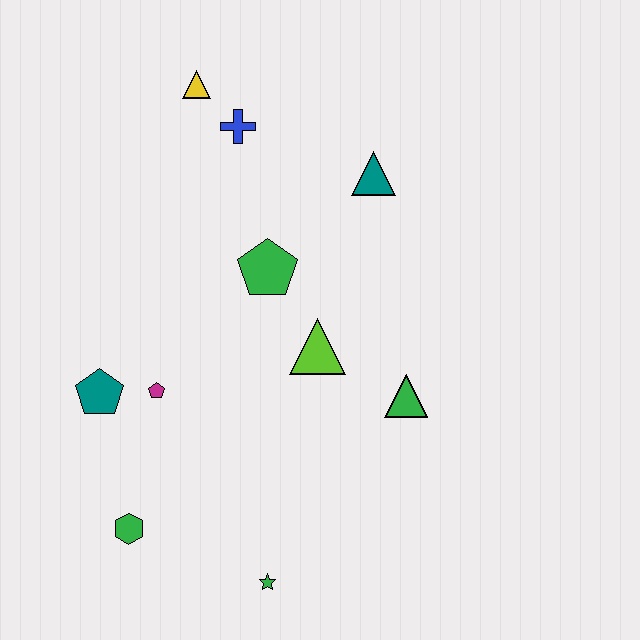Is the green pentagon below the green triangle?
No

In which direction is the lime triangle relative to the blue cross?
The lime triangle is below the blue cross.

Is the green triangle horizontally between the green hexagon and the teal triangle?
No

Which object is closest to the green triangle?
The lime triangle is closest to the green triangle.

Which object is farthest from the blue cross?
The green star is farthest from the blue cross.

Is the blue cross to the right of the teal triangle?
No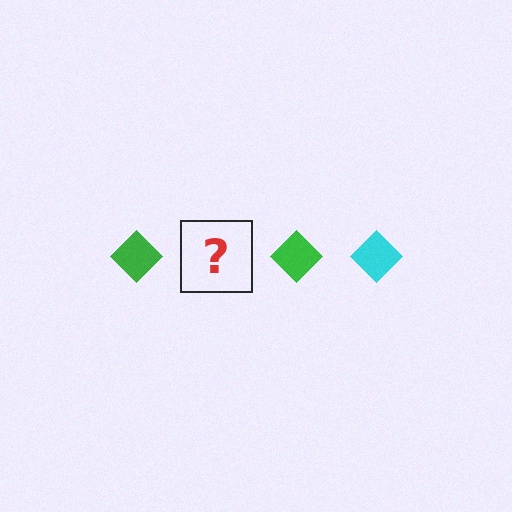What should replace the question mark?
The question mark should be replaced with a cyan diamond.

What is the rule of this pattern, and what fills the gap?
The rule is that the pattern cycles through green, cyan diamonds. The gap should be filled with a cyan diamond.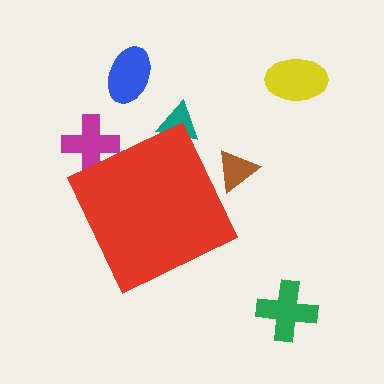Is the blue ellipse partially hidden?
No, the blue ellipse is fully visible.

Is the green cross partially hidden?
No, the green cross is fully visible.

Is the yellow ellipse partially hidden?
No, the yellow ellipse is fully visible.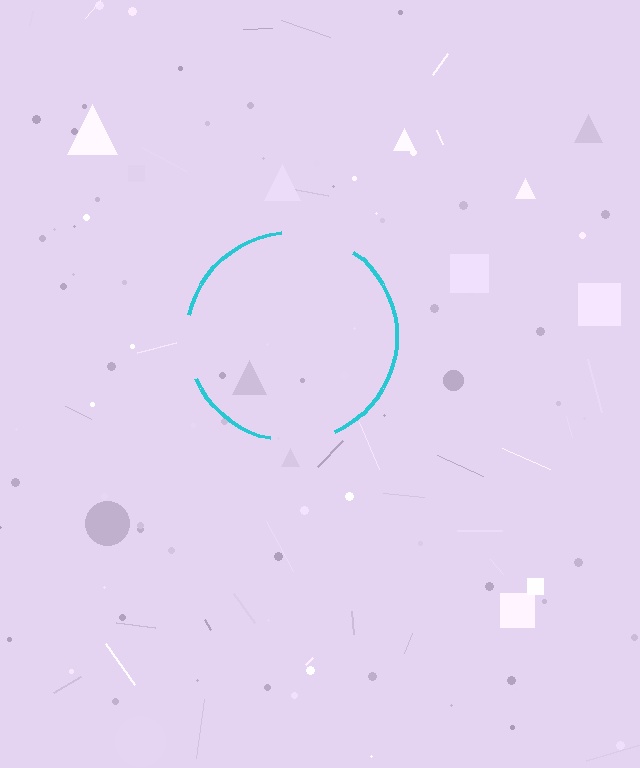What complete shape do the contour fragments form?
The contour fragments form a circle.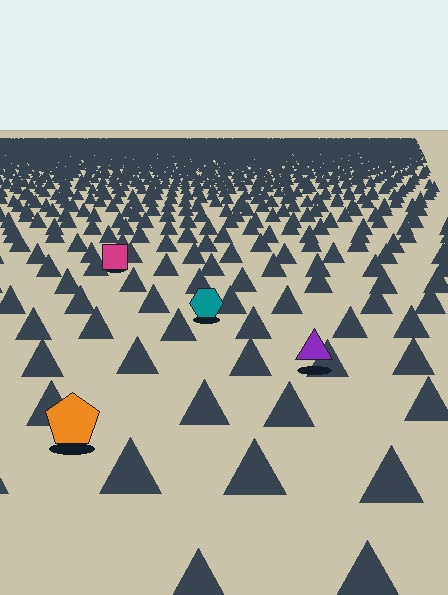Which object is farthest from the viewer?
The magenta square is farthest from the viewer. It appears smaller and the ground texture around it is denser.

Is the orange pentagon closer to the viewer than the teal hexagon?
Yes. The orange pentagon is closer — you can tell from the texture gradient: the ground texture is coarser near it.